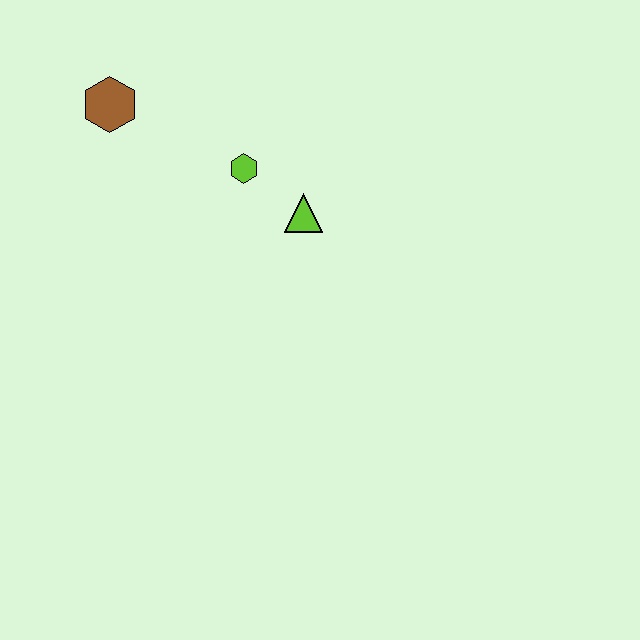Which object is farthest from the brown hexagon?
The lime triangle is farthest from the brown hexagon.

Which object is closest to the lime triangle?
The lime hexagon is closest to the lime triangle.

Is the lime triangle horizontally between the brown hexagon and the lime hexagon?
No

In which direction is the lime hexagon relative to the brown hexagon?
The lime hexagon is to the right of the brown hexagon.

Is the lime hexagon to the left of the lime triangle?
Yes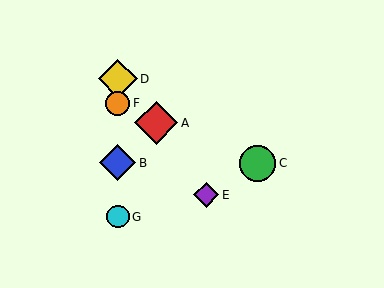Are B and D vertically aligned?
Yes, both are at x≈118.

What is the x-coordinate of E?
Object E is at x≈206.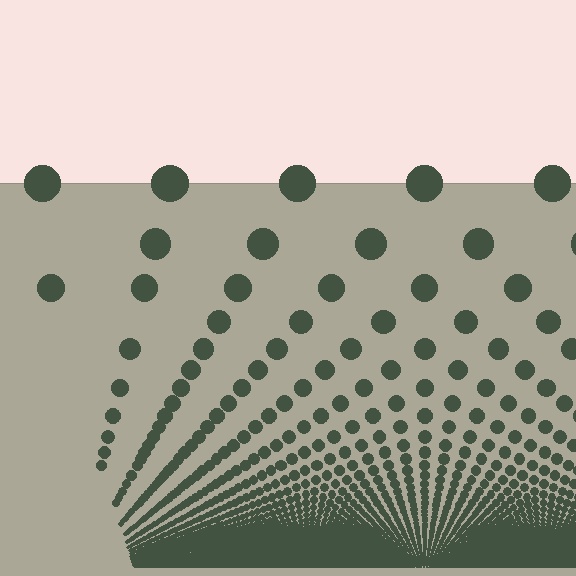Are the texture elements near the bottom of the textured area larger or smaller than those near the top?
Smaller. The gradient is inverted — elements near the bottom are smaller and denser.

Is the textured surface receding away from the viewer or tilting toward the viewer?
The surface appears to tilt toward the viewer. Texture elements get larger and sparser toward the top.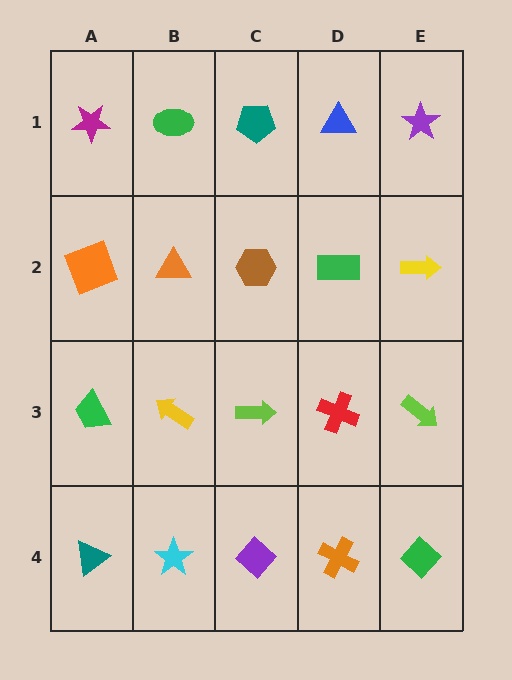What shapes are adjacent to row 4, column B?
A yellow arrow (row 3, column B), a teal triangle (row 4, column A), a purple diamond (row 4, column C).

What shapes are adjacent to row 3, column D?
A green rectangle (row 2, column D), an orange cross (row 4, column D), a lime arrow (row 3, column C), a lime arrow (row 3, column E).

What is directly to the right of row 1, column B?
A teal pentagon.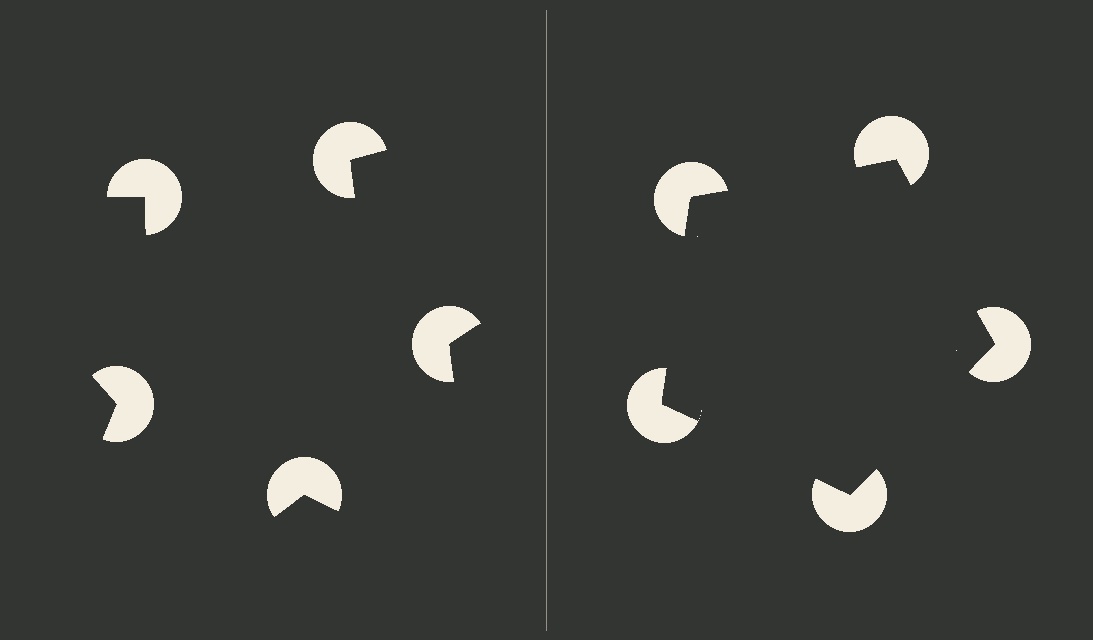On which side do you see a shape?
An illusory pentagon appears on the right side. On the left side the wedge cuts are rotated, so no coherent shape forms.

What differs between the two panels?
The pac-man discs are positioned identically on both sides; only the wedge orientations differ. On the right they align to a pentagon; on the left they are misaligned.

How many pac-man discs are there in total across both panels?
10 — 5 on each side.